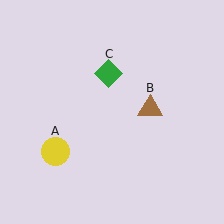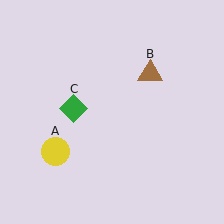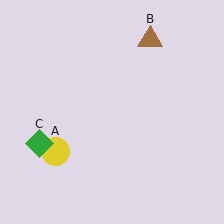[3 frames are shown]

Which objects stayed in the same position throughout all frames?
Yellow circle (object A) remained stationary.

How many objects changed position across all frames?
2 objects changed position: brown triangle (object B), green diamond (object C).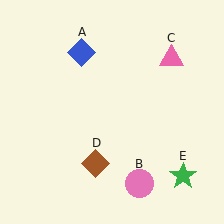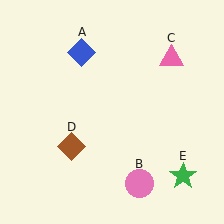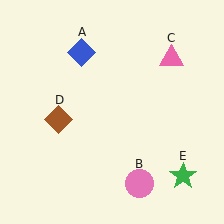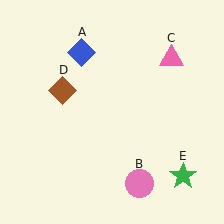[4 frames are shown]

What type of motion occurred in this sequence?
The brown diamond (object D) rotated clockwise around the center of the scene.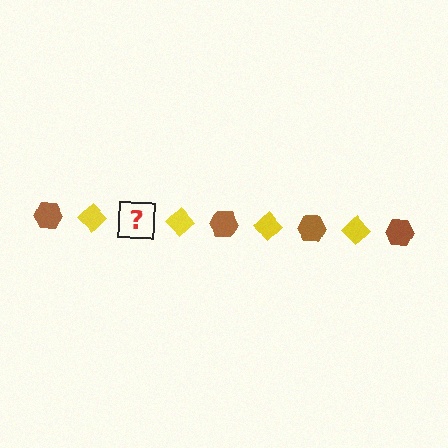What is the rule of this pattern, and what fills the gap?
The rule is that the pattern alternates between brown hexagon and yellow diamond. The gap should be filled with a brown hexagon.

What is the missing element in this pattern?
The missing element is a brown hexagon.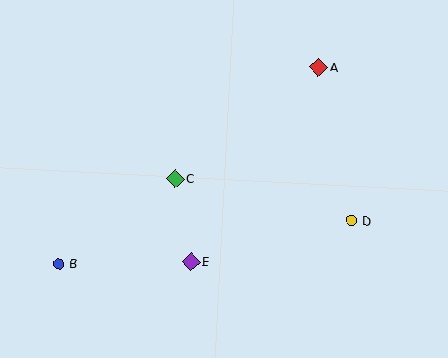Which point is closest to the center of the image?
Point C at (175, 178) is closest to the center.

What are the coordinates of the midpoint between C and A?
The midpoint between C and A is at (247, 123).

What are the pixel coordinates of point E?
Point E is at (191, 262).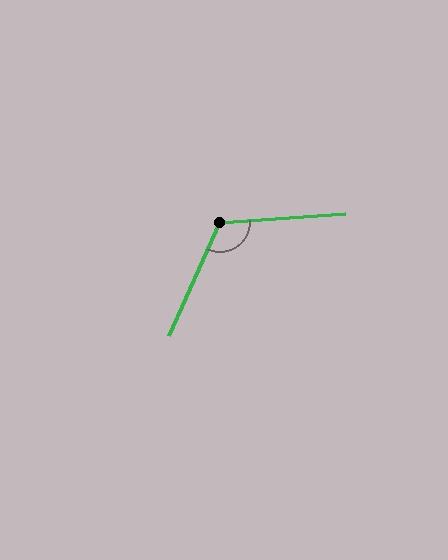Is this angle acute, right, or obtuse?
It is obtuse.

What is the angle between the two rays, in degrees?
Approximately 118 degrees.